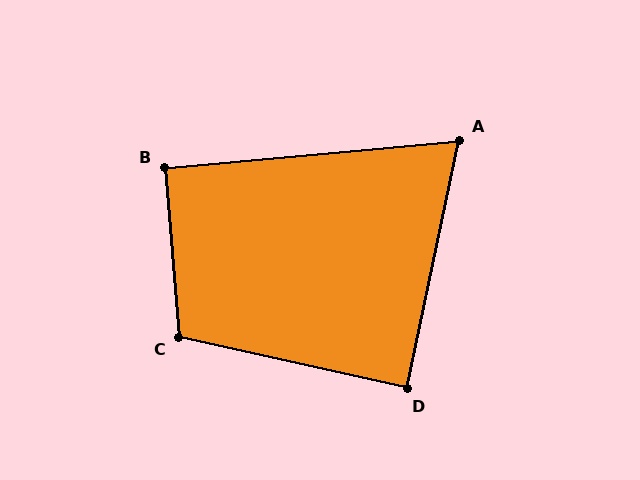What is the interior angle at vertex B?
Approximately 91 degrees (approximately right).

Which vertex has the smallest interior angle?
A, at approximately 73 degrees.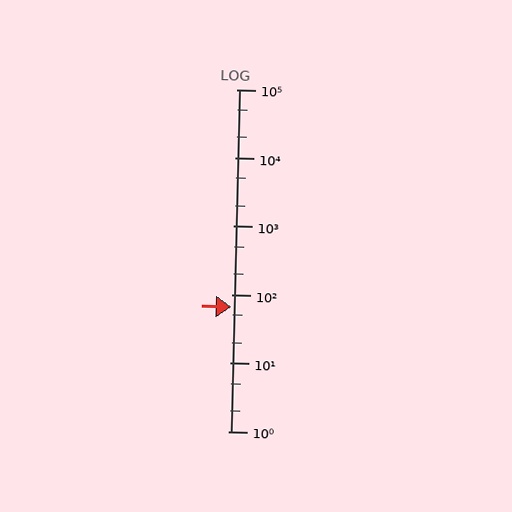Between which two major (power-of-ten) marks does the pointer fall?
The pointer is between 10 and 100.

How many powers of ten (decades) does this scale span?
The scale spans 5 decades, from 1 to 100000.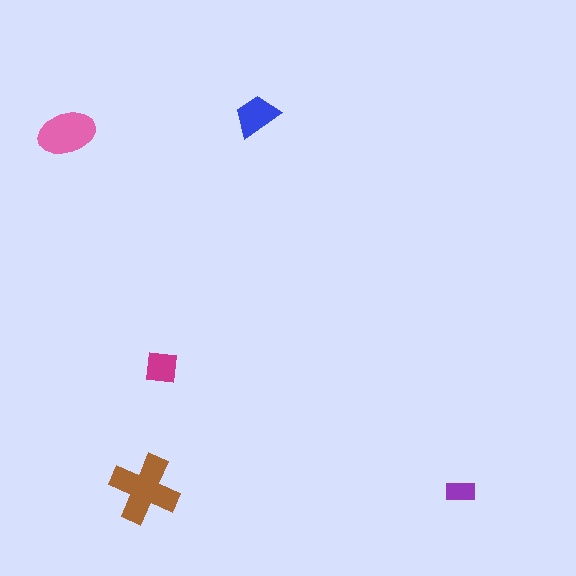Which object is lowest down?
The purple rectangle is bottommost.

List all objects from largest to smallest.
The brown cross, the pink ellipse, the blue trapezoid, the magenta square, the purple rectangle.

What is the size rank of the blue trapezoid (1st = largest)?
3rd.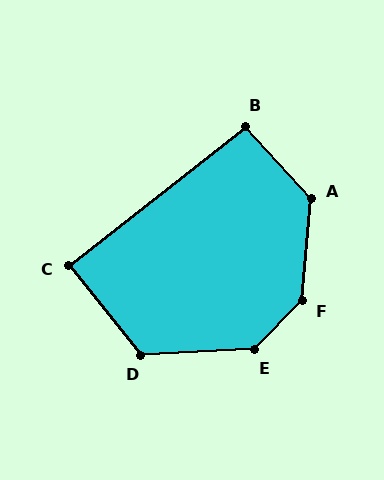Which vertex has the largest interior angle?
F, at approximately 140 degrees.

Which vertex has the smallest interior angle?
C, at approximately 89 degrees.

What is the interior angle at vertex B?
Approximately 94 degrees (approximately right).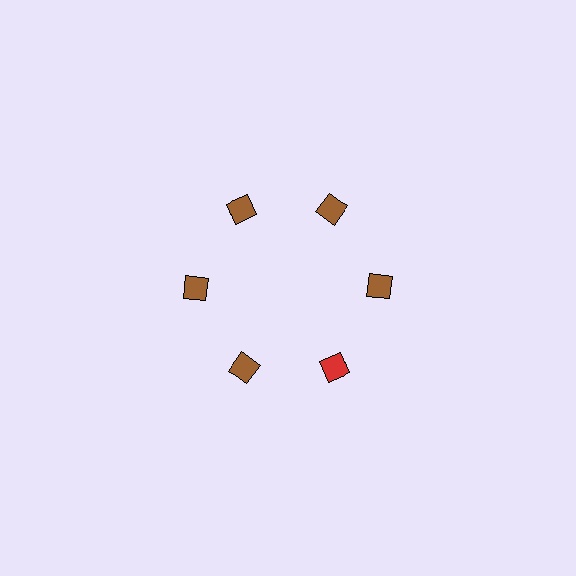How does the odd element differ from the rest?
It has a different color: red instead of brown.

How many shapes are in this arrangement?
There are 6 shapes arranged in a ring pattern.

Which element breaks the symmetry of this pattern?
The red diamond at roughly the 5 o'clock position breaks the symmetry. All other shapes are brown diamonds.